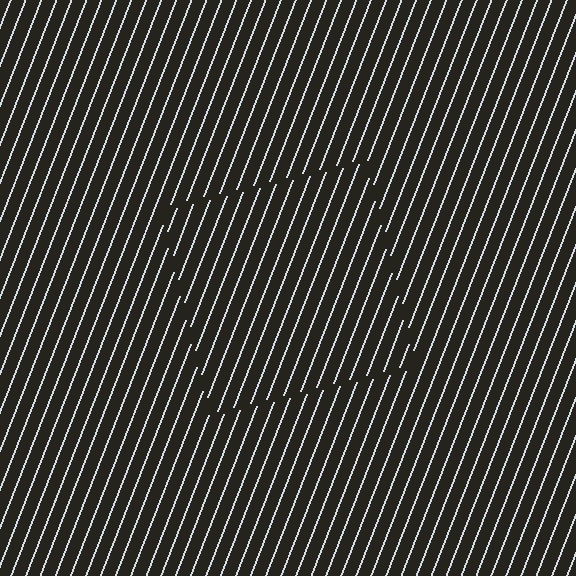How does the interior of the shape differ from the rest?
The interior of the shape contains the same grating, shifted by half a period — the contour is defined by the phase discontinuity where line-ends from the inner and outer gratings abut.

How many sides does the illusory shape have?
4 sides — the line-ends trace a square.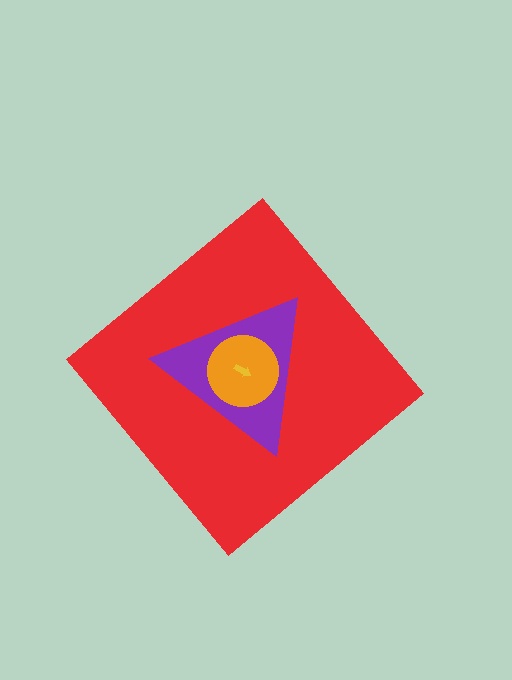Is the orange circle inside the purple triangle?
Yes.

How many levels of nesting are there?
4.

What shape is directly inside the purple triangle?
The orange circle.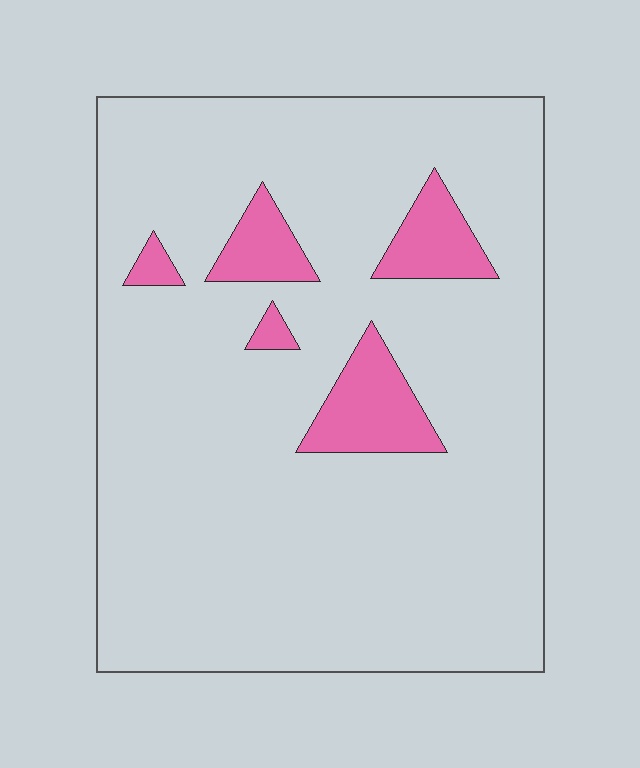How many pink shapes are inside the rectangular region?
5.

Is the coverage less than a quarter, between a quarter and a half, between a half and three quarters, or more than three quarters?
Less than a quarter.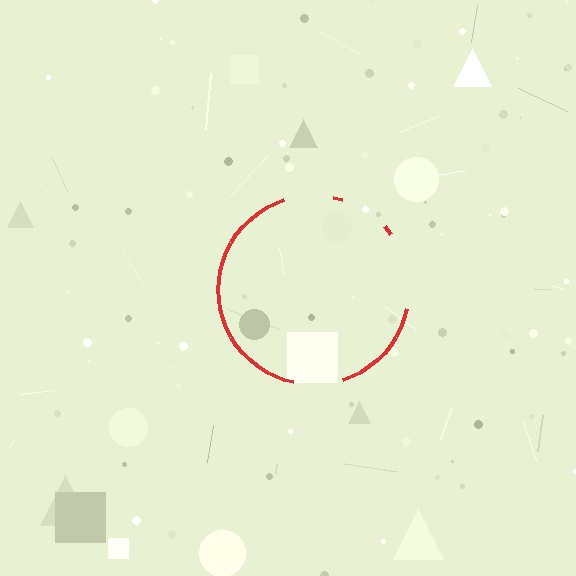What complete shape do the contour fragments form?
The contour fragments form a circle.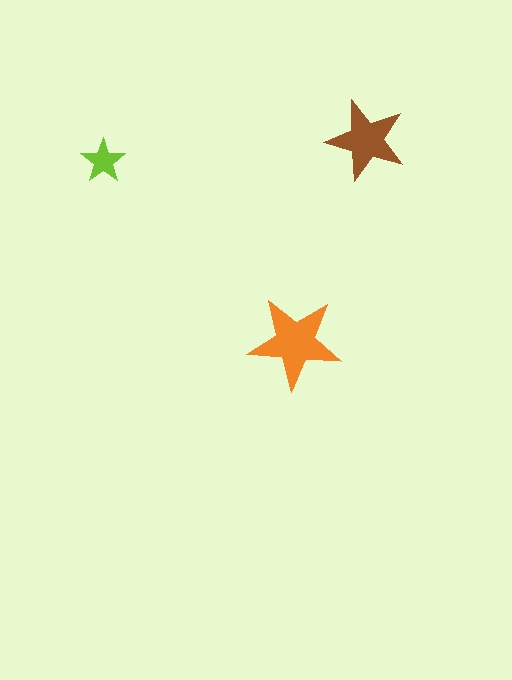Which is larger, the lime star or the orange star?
The orange one.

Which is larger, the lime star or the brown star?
The brown one.